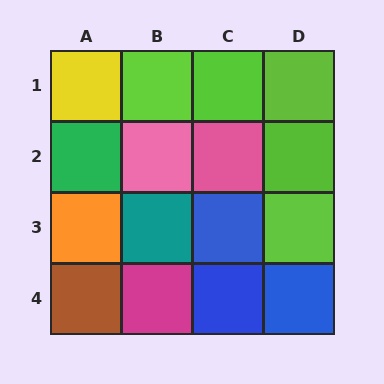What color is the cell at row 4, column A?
Brown.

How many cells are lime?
5 cells are lime.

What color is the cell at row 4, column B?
Magenta.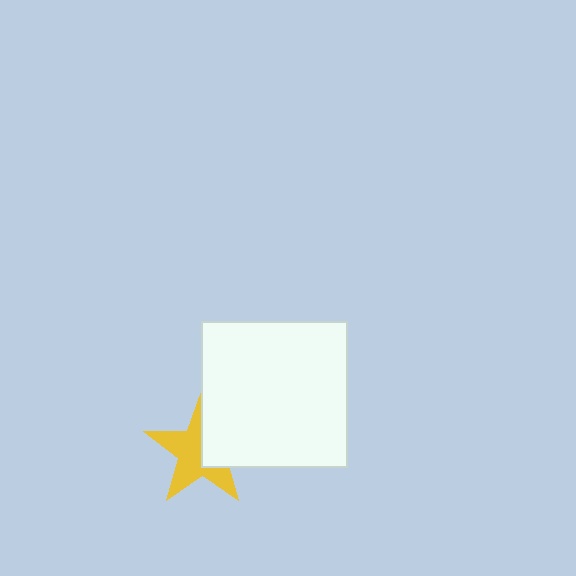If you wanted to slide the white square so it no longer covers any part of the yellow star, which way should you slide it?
Slide it right — that is the most direct way to separate the two shapes.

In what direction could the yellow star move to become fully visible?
The yellow star could move left. That would shift it out from behind the white square entirely.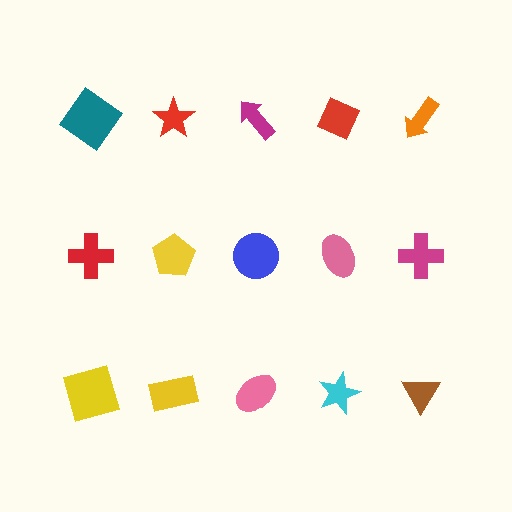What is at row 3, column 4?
A cyan star.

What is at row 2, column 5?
A magenta cross.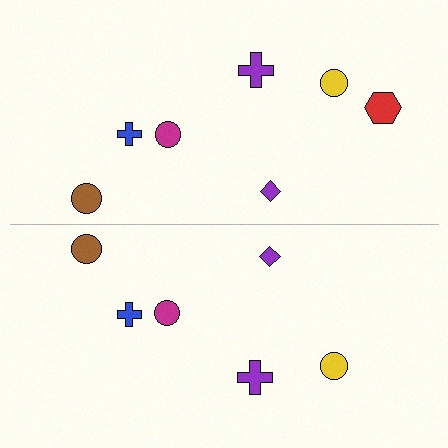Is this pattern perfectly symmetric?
No, the pattern is not perfectly symmetric. A red hexagon is missing from the bottom side.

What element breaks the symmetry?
A red hexagon is missing from the bottom side.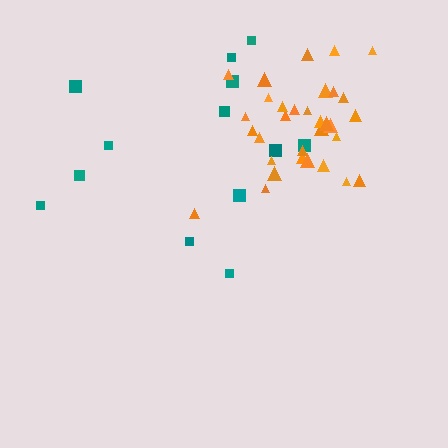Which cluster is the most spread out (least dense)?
Teal.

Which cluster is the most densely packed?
Orange.